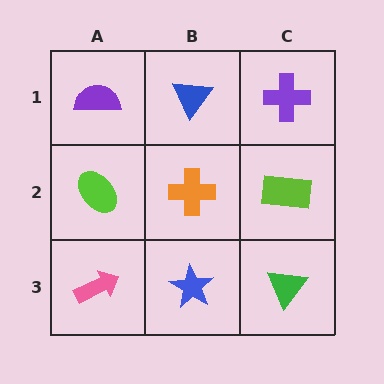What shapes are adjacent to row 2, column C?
A purple cross (row 1, column C), a green triangle (row 3, column C), an orange cross (row 2, column B).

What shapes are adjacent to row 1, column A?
A lime ellipse (row 2, column A), a blue triangle (row 1, column B).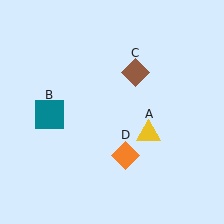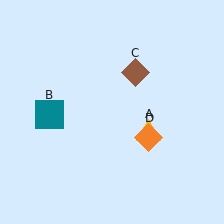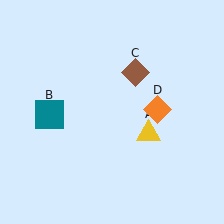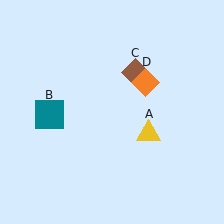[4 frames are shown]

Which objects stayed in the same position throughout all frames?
Yellow triangle (object A) and teal square (object B) and brown diamond (object C) remained stationary.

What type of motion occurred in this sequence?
The orange diamond (object D) rotated counterclockwise around the center of the scene.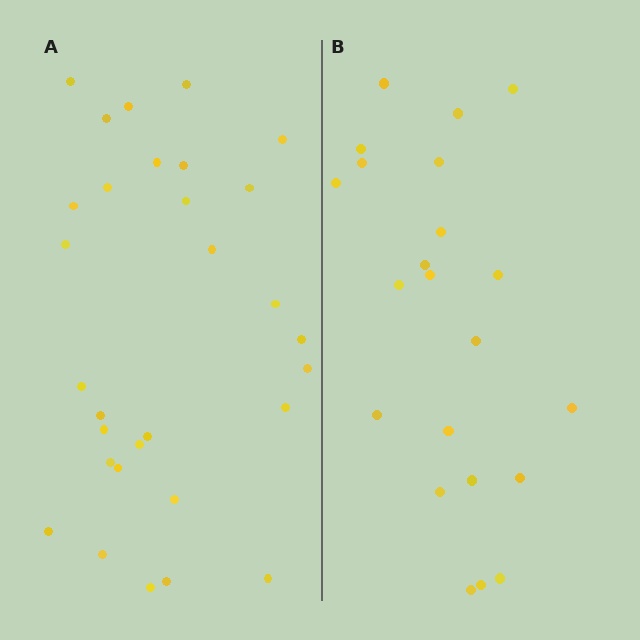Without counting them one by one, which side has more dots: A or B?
Region A (the left region) has more dots.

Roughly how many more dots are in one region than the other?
Region A has roughly 8 or so more dots than region B.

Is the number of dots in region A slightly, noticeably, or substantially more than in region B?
Region A has noticeably more, but not dramatically so. The ratio is roughly 1.4 to 1.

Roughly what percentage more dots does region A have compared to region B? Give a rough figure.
About 35% more.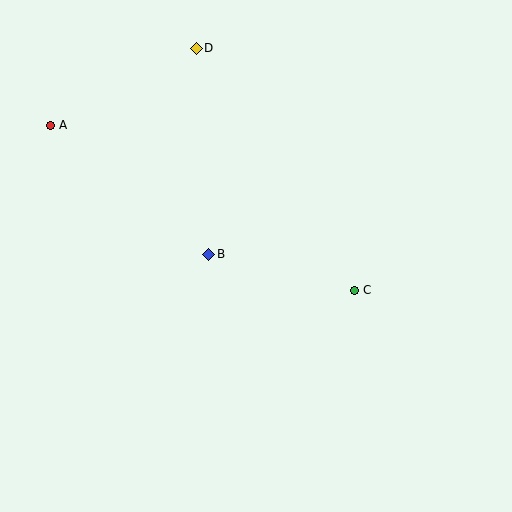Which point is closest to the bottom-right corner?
Point C is closest to the bottom-right corner.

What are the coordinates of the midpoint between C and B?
The midpoint between C and B is at (282, 272).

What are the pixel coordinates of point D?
Point D is at (196, 48).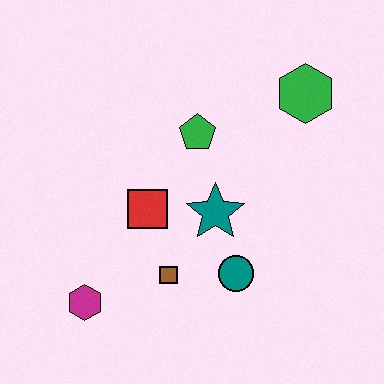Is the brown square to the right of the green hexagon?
No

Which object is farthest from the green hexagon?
The magenta hexagon is farthest from the green hexagon.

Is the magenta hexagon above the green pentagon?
No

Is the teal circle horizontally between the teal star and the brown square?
No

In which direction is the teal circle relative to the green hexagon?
The teal circle is below the green hexagon.